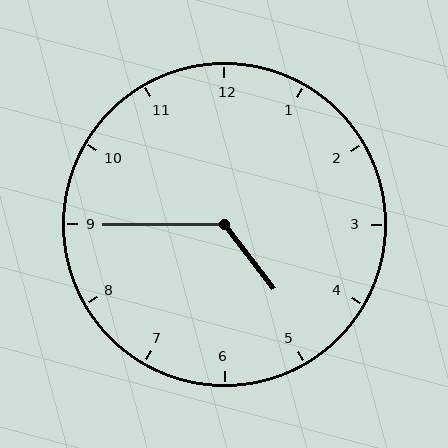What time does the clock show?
4:45.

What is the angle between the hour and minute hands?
Approximately 128 degrees.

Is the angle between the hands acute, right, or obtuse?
It is obtuse.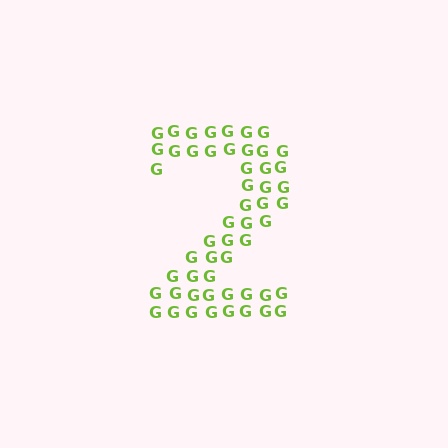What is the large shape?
The large shape is the digit 2.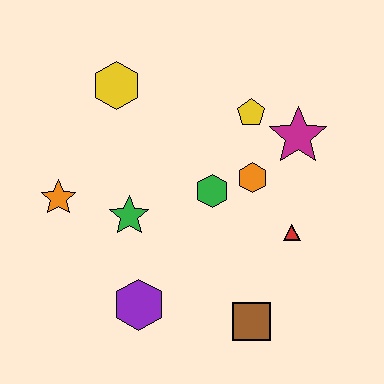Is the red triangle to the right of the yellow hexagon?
Yes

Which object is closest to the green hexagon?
The orange hexagon is closest to the green hexagon.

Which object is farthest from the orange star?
The magenta star is farthest from the orange star.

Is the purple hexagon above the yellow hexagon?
No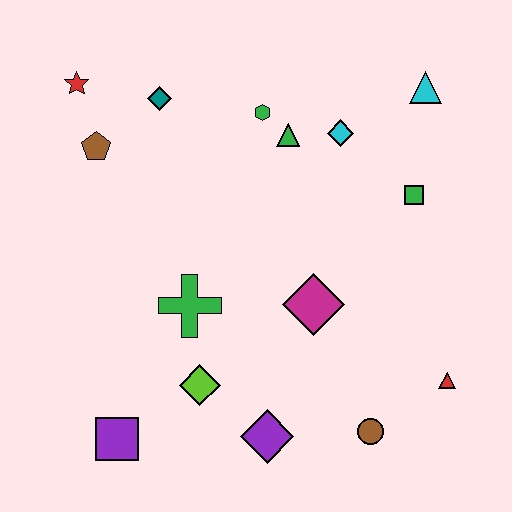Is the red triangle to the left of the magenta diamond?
No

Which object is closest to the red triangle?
The brown circle is closest to the red triangle.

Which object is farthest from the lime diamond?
The cyan triangle is farthest from the lime diamond.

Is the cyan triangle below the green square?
No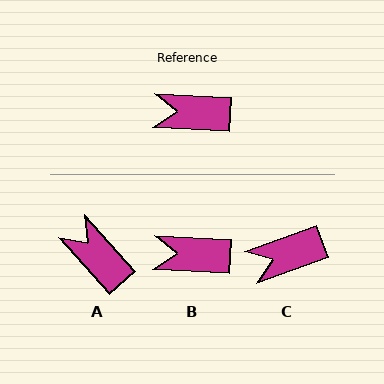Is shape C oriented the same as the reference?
No, it is off by about 23 degrees.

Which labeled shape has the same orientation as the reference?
B.